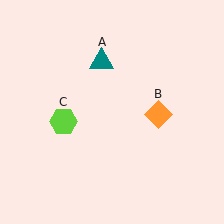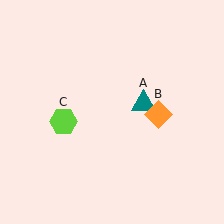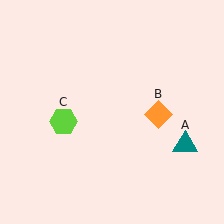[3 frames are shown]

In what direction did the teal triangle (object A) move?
The teal triangle (object A) moved down and to the right.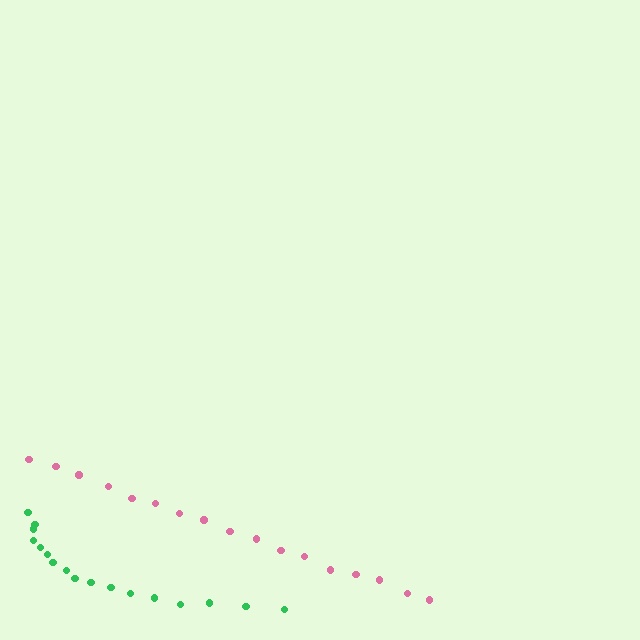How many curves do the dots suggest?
There are 2 distinct paths.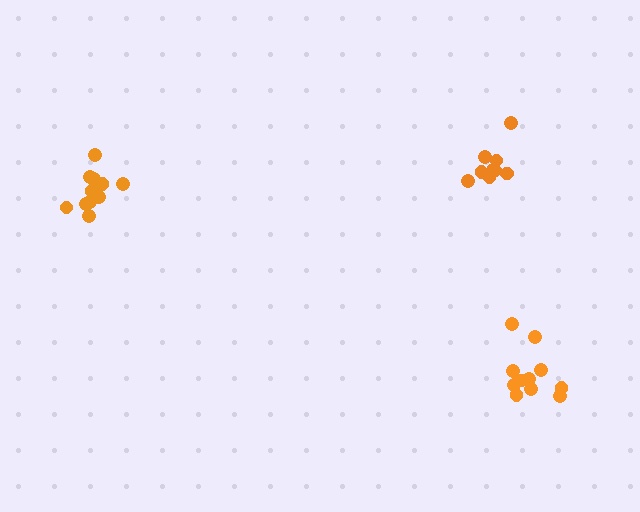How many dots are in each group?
Group 1: 12 dots, Group 2: 11 dots, Group 3: 9 dots (32 total).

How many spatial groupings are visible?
There are 3 spatial groupings.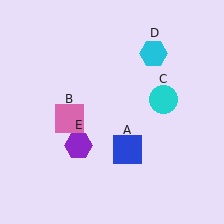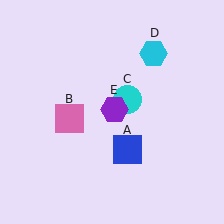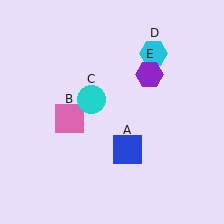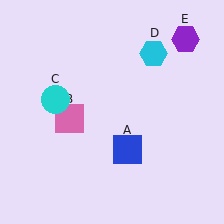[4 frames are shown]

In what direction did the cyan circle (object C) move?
The cyan circle (object C) moved left.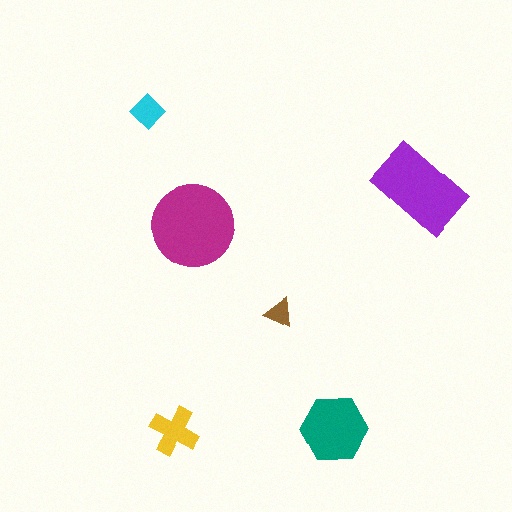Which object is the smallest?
The brown triangle.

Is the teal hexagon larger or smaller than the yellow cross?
Larger.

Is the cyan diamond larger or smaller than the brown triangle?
Larger.